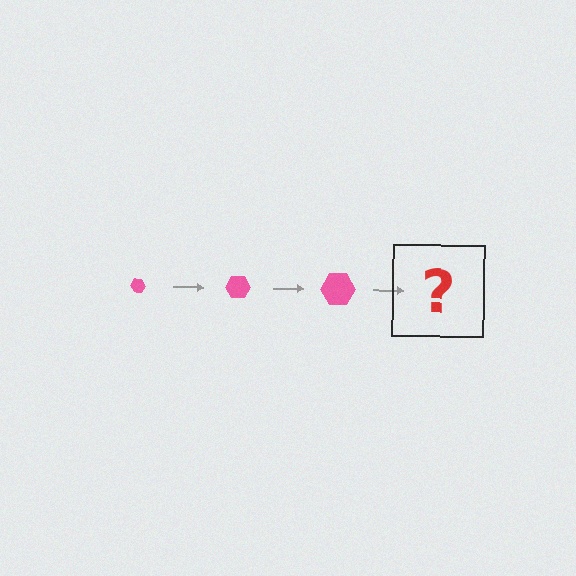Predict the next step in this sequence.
The next step is a pink hexagon, larger than the previous one.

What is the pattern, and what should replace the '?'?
The pattern is that the hexagon gets progressively larger each step. The '?' should be a pink hexagon, larger than the previous one.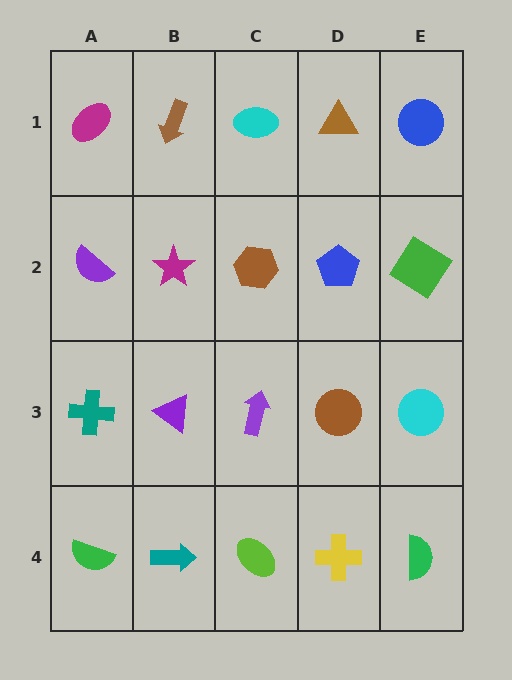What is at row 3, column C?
A purple arrow.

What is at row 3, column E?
A cyan circle.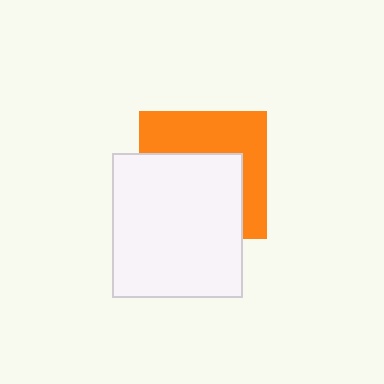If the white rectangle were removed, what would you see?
You would see the complete orange square.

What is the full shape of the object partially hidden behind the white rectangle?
The partially hidden object is an orange square.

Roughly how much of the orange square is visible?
About half of it is visible (roughly 45%).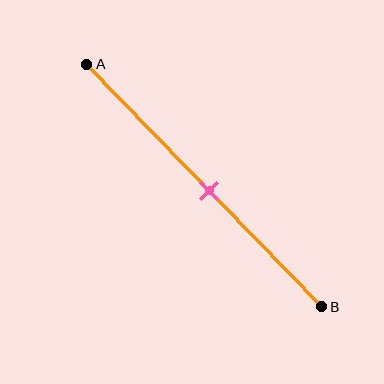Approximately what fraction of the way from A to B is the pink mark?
The pink mark is approximately 50% of the way from A to B.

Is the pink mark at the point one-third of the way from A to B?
No, the mark is at about 50% from A, not at the 33% one-third point.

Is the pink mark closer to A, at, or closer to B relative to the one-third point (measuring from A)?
The pink mark is closer to point B than the one-third point of segment AB.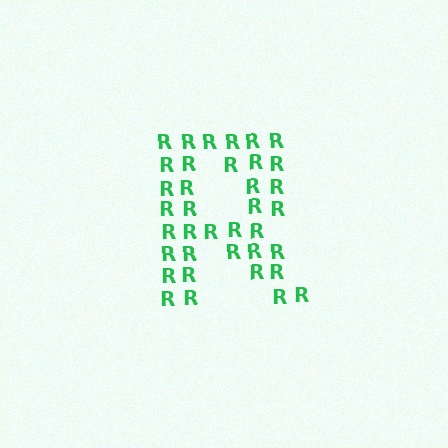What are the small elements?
The small elements are letter R's.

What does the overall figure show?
The overall figure shows the letter R.